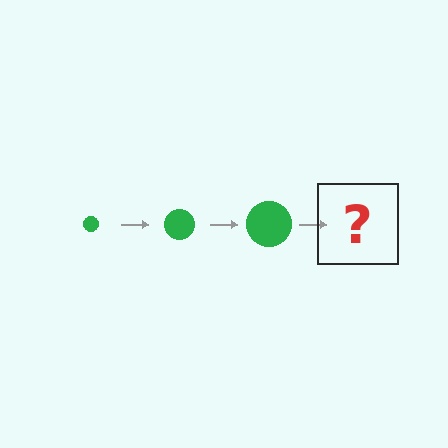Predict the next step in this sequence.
The next step is a green circle, larger than the previous one.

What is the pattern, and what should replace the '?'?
The pattern is that the circle gets progressively larger each step. The '?' should be a green circle, larger than the previous one.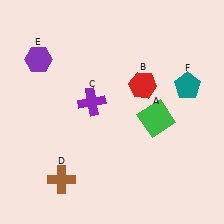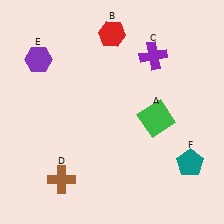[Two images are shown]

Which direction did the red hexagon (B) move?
The red hexagon (B) moved up.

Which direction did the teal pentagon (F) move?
The teal pentagon (F) moved down.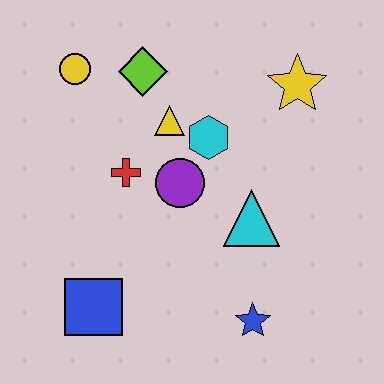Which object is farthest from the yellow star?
The blue square is farthest from the yellow star.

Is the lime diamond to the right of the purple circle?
No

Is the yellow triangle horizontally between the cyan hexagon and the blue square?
Yes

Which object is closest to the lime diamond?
The yellow triangle is closest to the lime diamond.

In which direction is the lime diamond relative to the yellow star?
The lime diamond is to the left of the yellow star.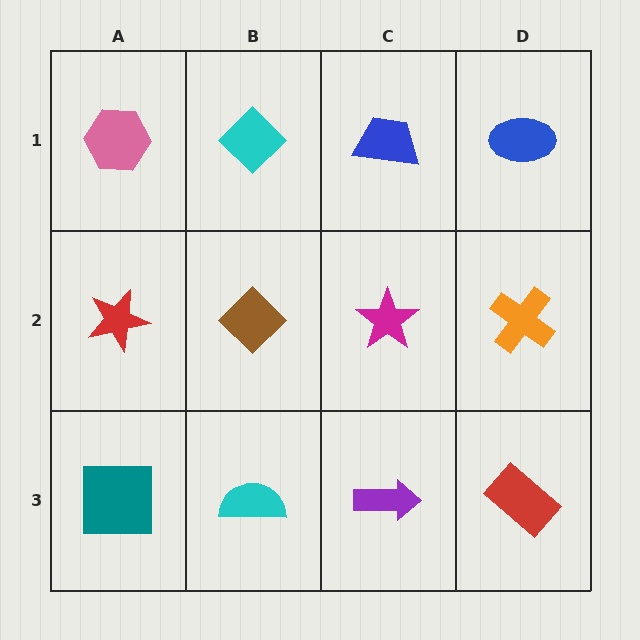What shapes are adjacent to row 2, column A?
A pink hexagon (row 1, column A), a teal square (row 3, column A), a brown diamond (row 2, column B).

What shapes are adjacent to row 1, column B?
A brown diamond (row 2, column B), a pink hexagon (row 1, column A), a blue trapezoid (row 1, column C).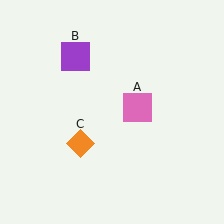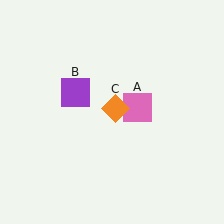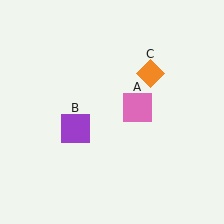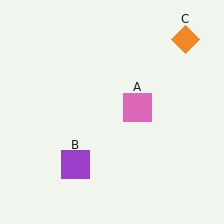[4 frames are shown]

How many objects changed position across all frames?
2 objects changed position: purple square (object B), orange diamond (object C).